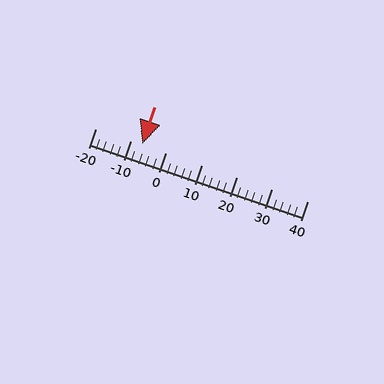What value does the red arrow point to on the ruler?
The red arrow points to approximately -7.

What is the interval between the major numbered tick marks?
The major tick marks are spaced 10 units apart.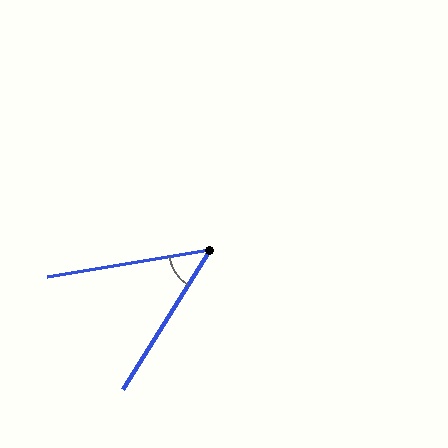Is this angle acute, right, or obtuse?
It is acute.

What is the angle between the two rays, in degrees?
Approximately 48 degrees.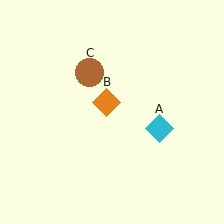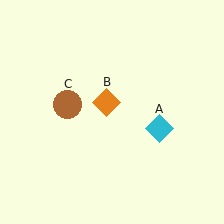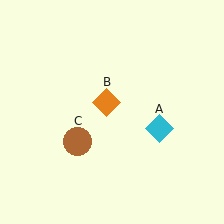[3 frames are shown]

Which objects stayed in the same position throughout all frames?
Cyan diamond (object A) and orange diamond (object B) remained stationary.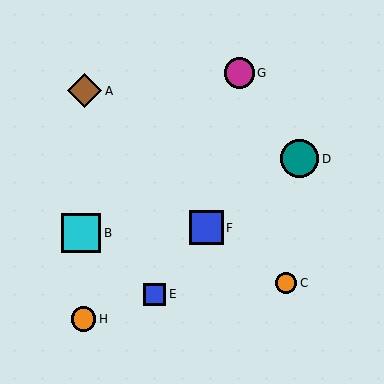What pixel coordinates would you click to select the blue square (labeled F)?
Click at (206, 228) to select the blue square F.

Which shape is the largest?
The cyan square (labeled B) is the largest.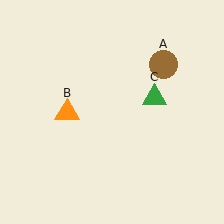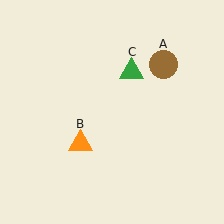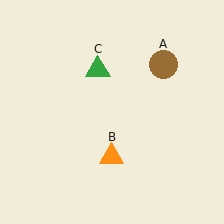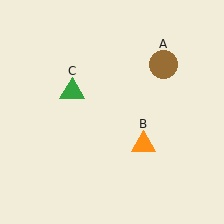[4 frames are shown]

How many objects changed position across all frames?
2 objects changed position: orange triangle (object B), green triangle (object C).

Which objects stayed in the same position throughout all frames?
Brown circle (object A) remained stationary.